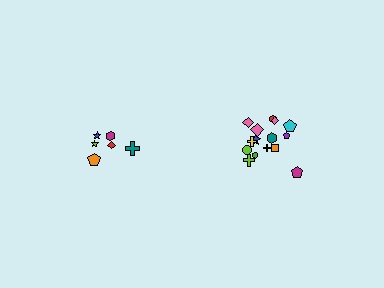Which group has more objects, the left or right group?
The right group.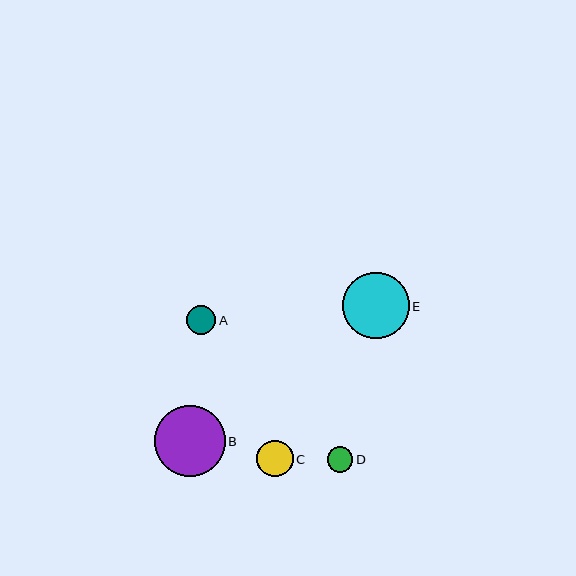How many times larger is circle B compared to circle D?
Circle B is approximately 2.8 times the size of circle D.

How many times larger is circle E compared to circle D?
Circle E is approximately 2.6 times the size of circle D.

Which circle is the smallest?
Circle D is the smallest with a size of approximately 26 pixels.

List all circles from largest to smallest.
From largest to smallest: B, E, C, A, D.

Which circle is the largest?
Circle B is the largest with a size of approximately 71 pixels.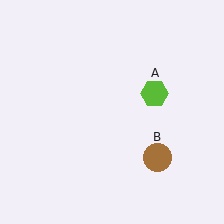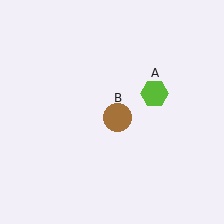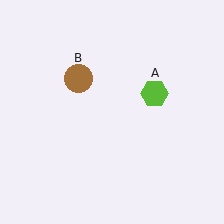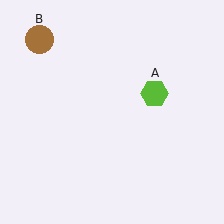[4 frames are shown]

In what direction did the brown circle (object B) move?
The brown circle (object B) moved up and to the left.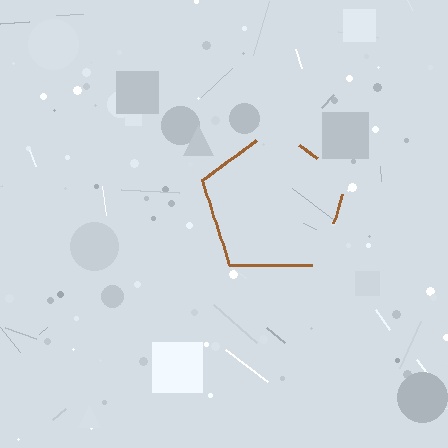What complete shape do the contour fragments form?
The contour fragments form a pentagon.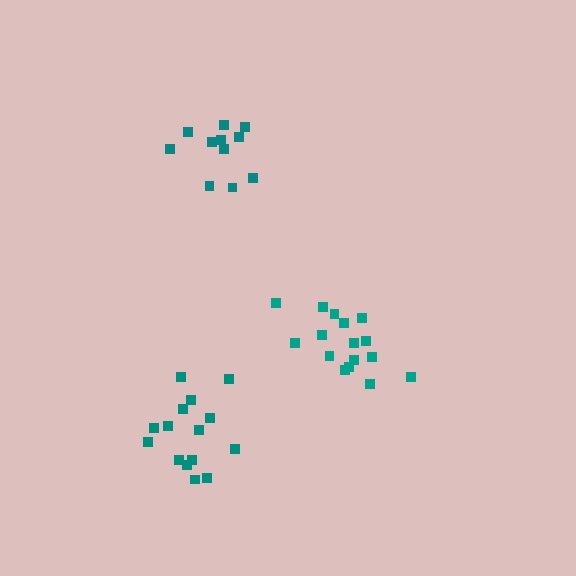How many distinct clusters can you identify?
There are 3 distinct clusters.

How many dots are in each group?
Group 1: 11 dots, Group 2: 15 dots, Group 3: 16 dots (42 total).